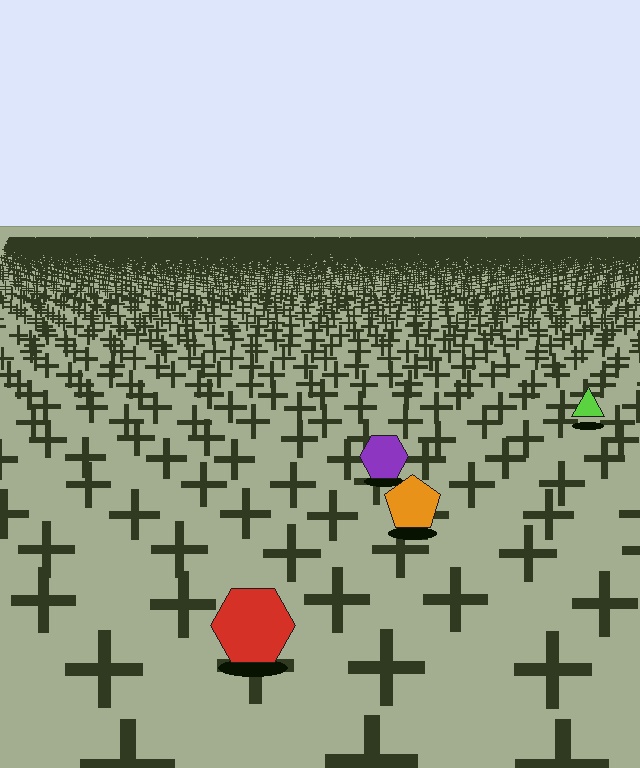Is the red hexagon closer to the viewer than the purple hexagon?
Yes. The red hexagon is closer — you can tell from the texture gradient: the ground texture is coarser near it.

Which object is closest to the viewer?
The red hexagon is closest. The texture marks near it are larger and more spread out.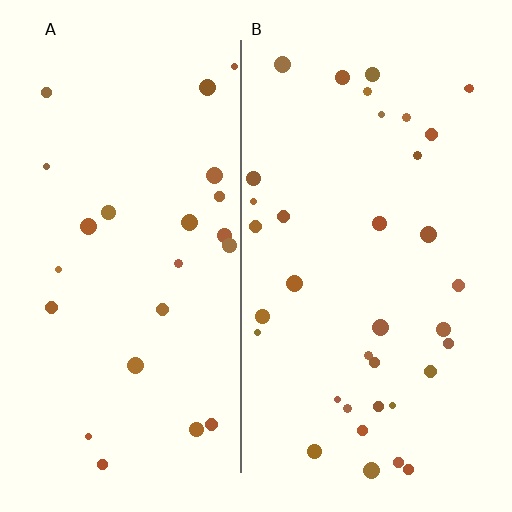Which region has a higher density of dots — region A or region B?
B (the right).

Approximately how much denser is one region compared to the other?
Approximately 1.5× — region B over region A.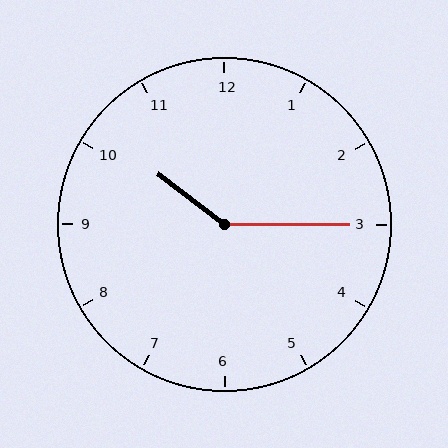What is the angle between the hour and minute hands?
Approximately 142 degrees.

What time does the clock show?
10:15.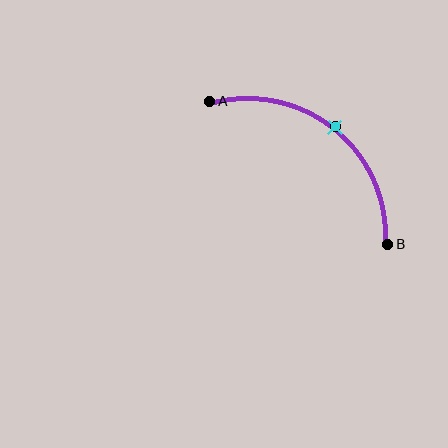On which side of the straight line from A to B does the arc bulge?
The arc bulges above and to the right of the straight line connecting A and B.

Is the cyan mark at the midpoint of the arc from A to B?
Yes. The cyan mark lies on the arc at equal arc-length from both A and B — it is the arc midpoint.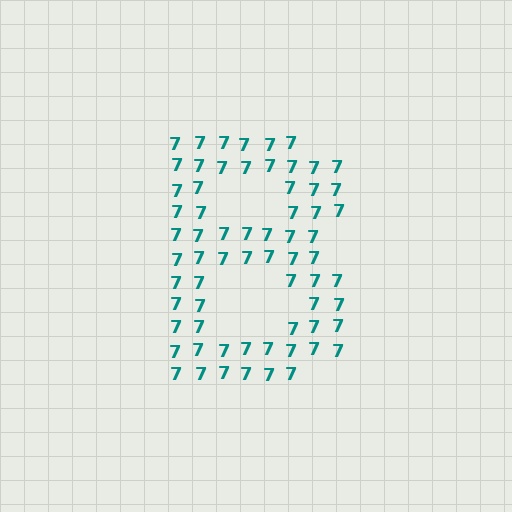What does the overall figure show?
The overall figure shows the letter B.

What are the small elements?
The small elements are digit 7's.